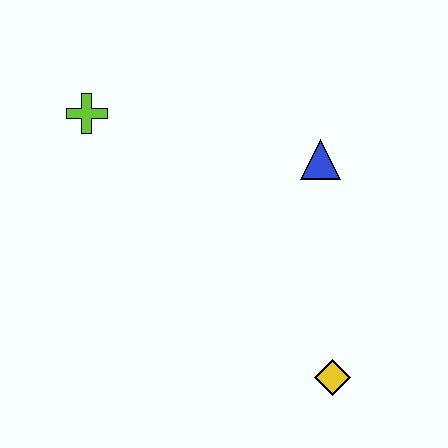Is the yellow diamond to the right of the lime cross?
Yes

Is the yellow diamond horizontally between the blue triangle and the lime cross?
No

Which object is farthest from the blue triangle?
The lime cross is farthest from the blue triangle.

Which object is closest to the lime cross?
The blue triangle is closest to the lime cross.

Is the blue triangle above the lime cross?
No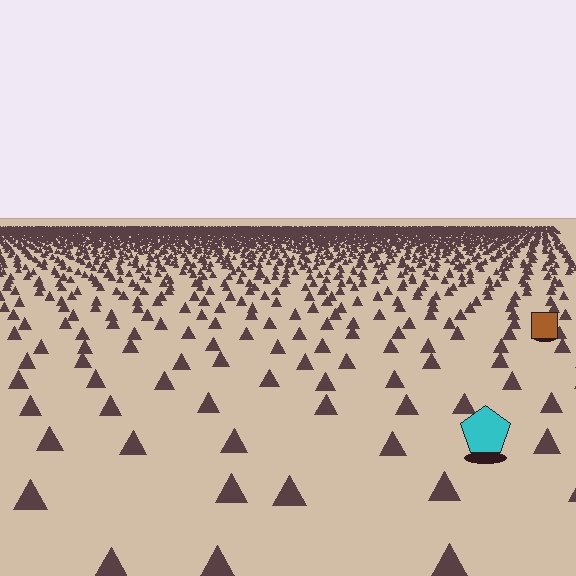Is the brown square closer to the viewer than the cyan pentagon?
No. The cyan pentagon is closer — you can tell from the texture gradient: the ground texture is coarser near it.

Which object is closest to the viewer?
The cyan pentagon is closest. The texture marks near it are larger and more spread out.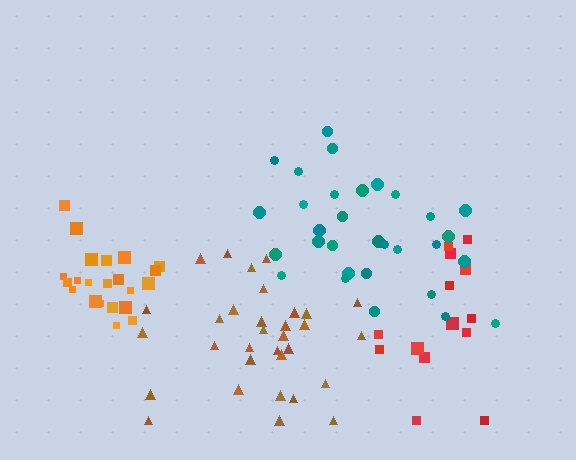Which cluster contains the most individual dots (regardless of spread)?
Brown (32).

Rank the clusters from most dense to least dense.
orange, brown, teal, red.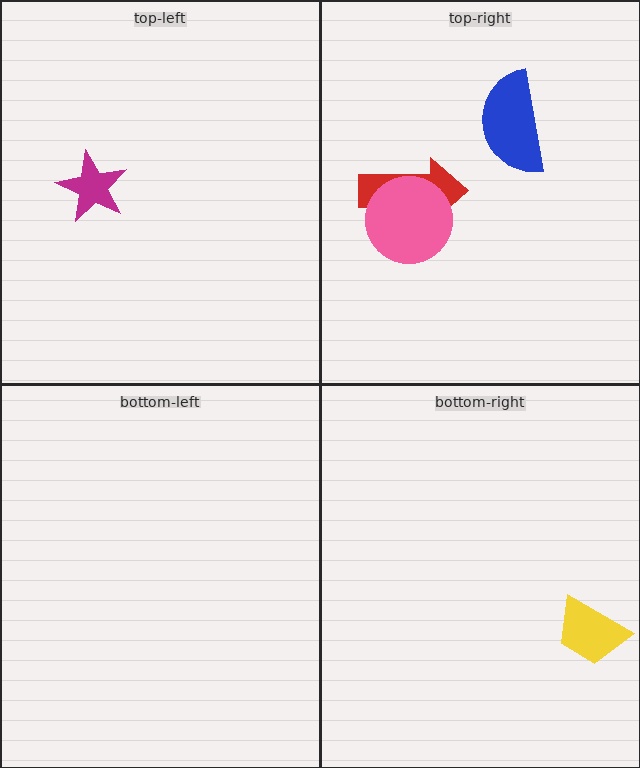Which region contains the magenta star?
The top-left region.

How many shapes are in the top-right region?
3.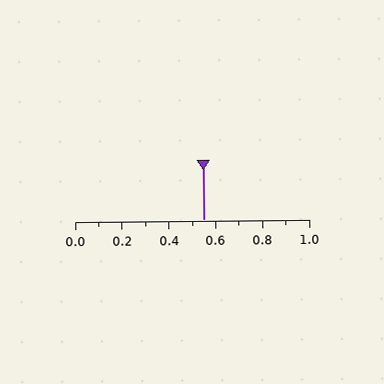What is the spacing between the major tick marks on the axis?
The major ticks are spaced 0.2 apart.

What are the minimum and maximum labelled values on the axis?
The axis runs from 0.0 to 1.0.